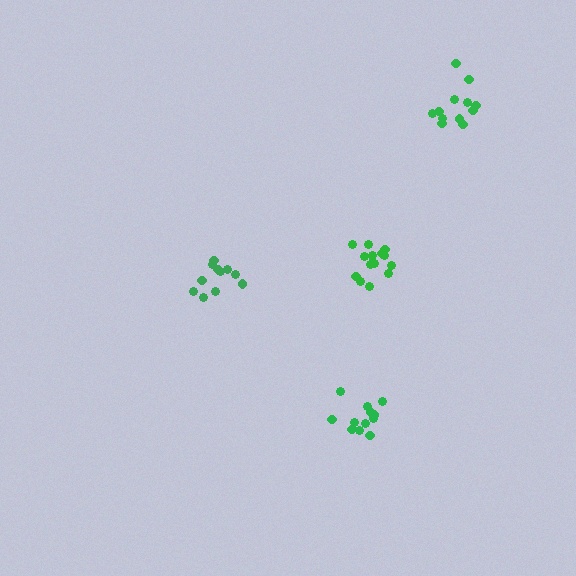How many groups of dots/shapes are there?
There are 4 groups.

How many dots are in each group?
Group 1: 12 dots, Group 2: 11 dots, Group 3: 15 dots, Group 4: 12 dots (50 total).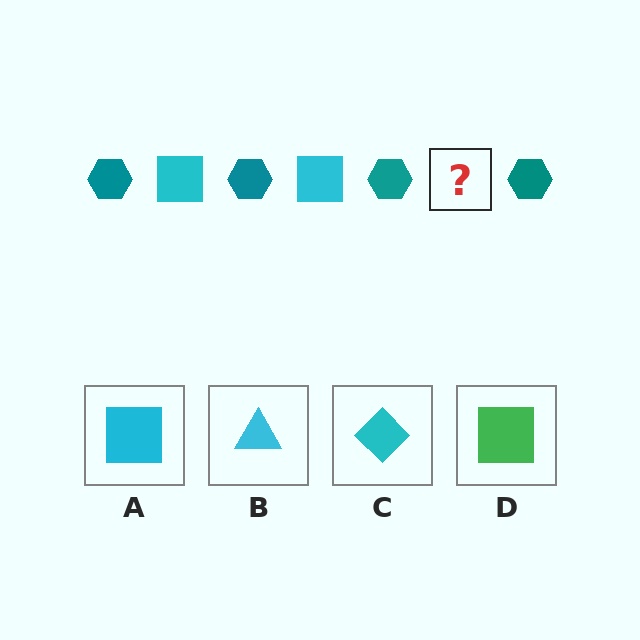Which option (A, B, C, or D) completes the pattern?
A.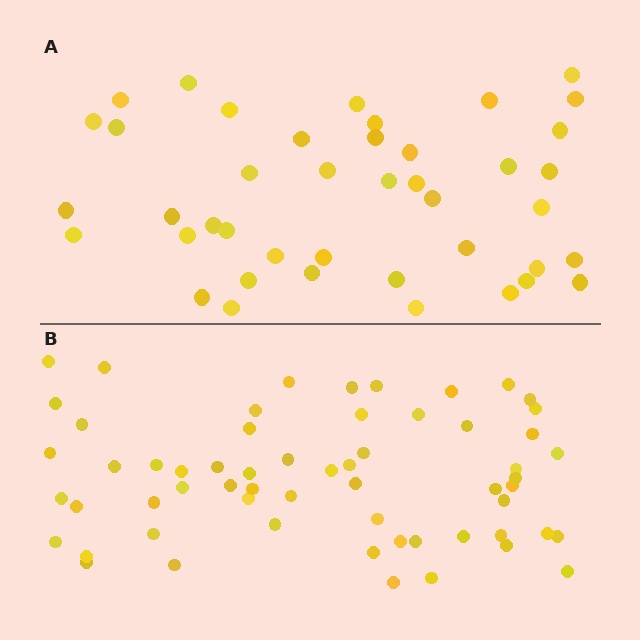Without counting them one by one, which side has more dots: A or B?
Region B (the bottom region) has more dots.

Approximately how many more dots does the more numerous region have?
Region B has approximately 20 more dots than region A.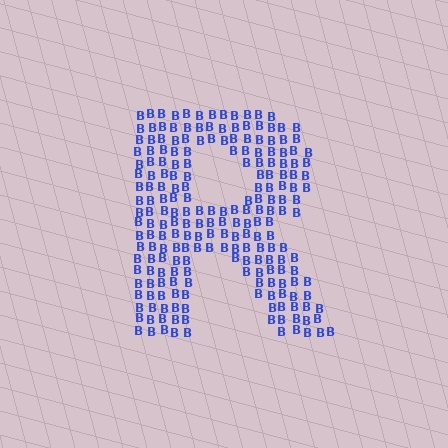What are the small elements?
The small elements are letter B's.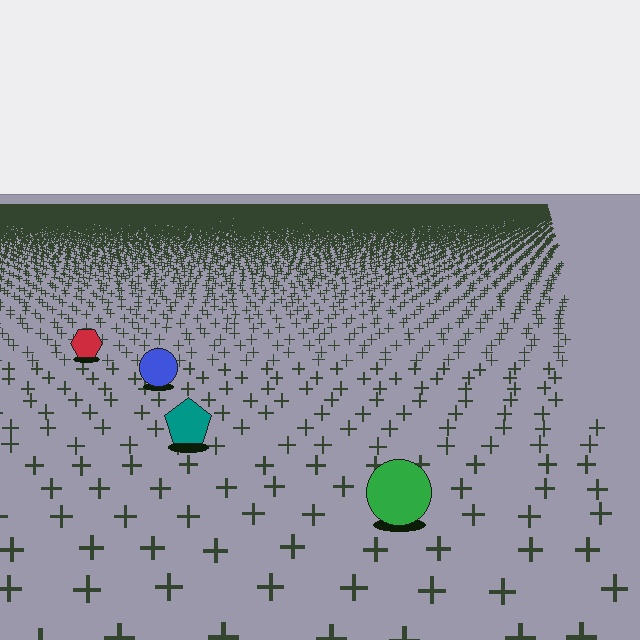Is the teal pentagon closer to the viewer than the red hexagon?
Yes. The teal pentagon is closer — you can tell from the texture gradient: the ground texture is coarser near it.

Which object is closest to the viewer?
The green circle is closest. The texture marks near it are larger and more spread out.